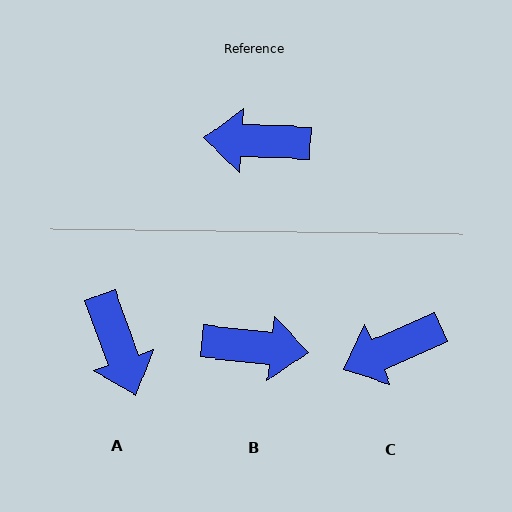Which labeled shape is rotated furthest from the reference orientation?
B, about 176 degrees away.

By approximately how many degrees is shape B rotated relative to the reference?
Approximately 176 degrees counter-clockwise.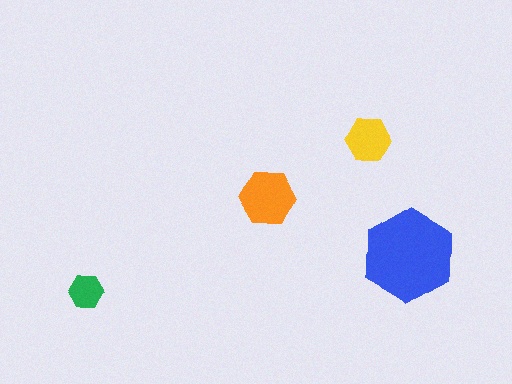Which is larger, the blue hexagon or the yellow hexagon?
The blue one.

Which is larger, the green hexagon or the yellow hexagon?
The yellow one.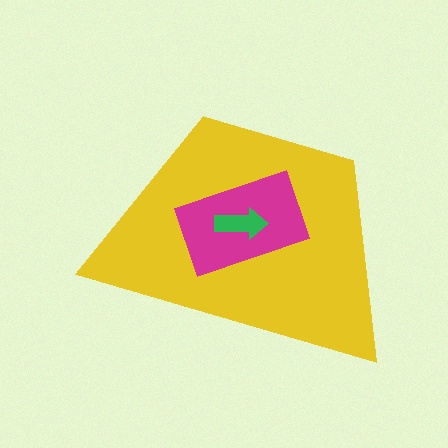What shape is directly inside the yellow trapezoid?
The magenta rectangle.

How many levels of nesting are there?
3.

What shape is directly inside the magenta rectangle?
The green arrow.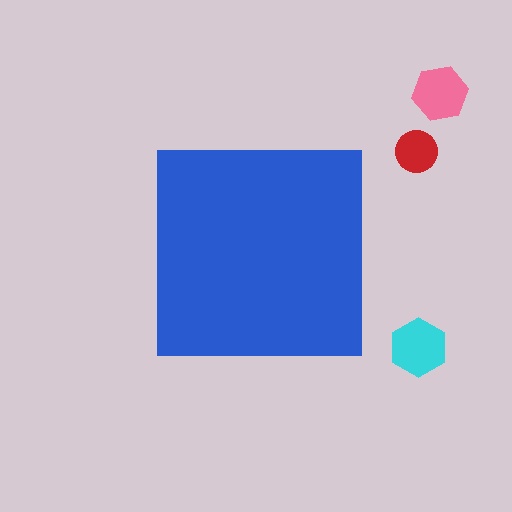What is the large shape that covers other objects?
A blue square.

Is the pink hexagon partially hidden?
No, the pink hexagon is fully visible.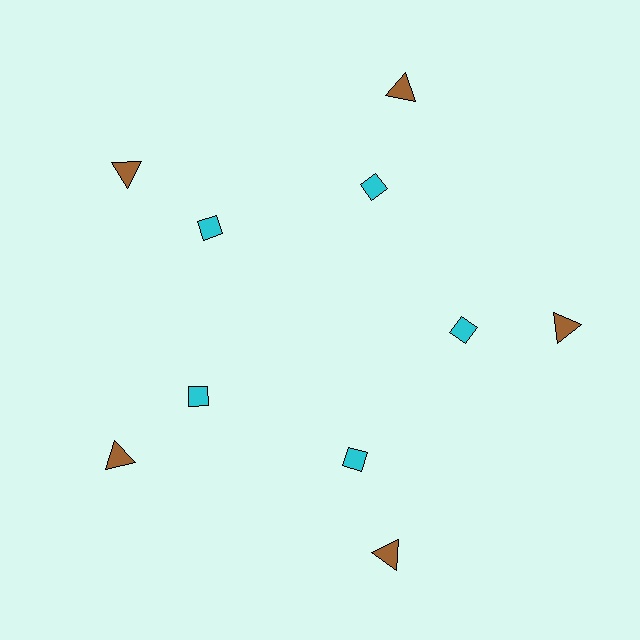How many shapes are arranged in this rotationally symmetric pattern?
There are 10 shapes, arranged in 5 groups of 2.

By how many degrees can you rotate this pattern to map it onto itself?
The pattern maps onto itself every 72 degrees of rotation.